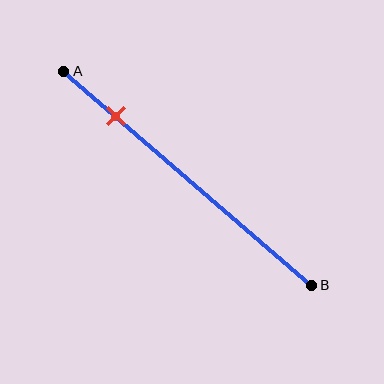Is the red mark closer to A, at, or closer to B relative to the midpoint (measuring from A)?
The red mark is closer to point A than the midpoint of segment AB.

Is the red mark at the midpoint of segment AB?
No, the mark is at about 20% from A, not at the 50% midpoint.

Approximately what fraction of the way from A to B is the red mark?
The red mark is approximately 20% of the way from A to B.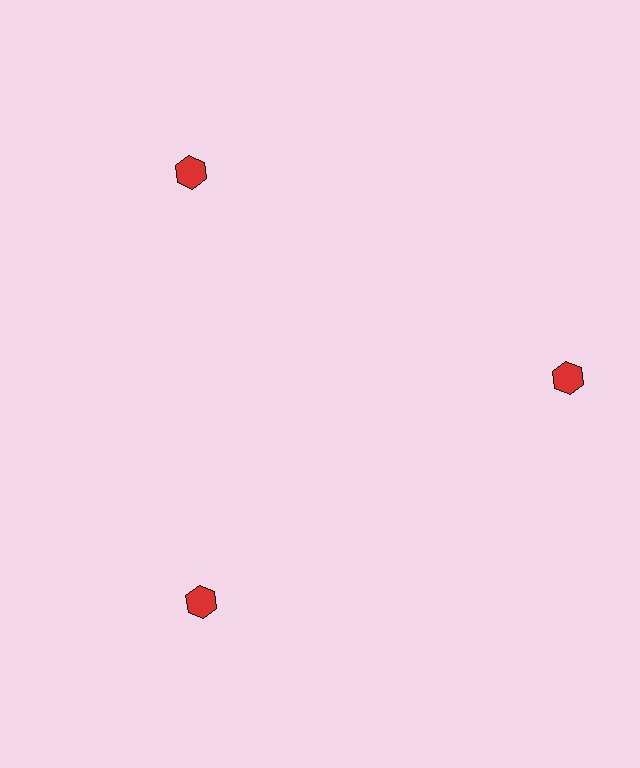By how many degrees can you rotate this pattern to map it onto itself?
The pattern maps onto itself every 120 degrees of rotation.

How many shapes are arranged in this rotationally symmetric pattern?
There are 3 shapes, arranged in 3 groups of 1.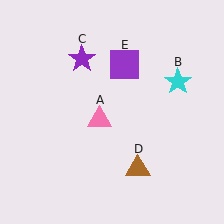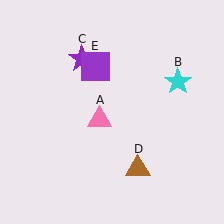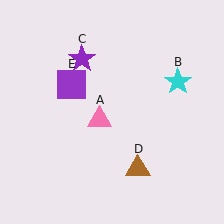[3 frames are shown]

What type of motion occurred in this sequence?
The purple square (object E) rotated counterclockwise around the center of the scene.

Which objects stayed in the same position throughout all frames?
Pink triangle (object A) and cyan star (object B) and purple star (object C) and brown triangle (object D) remained stationary.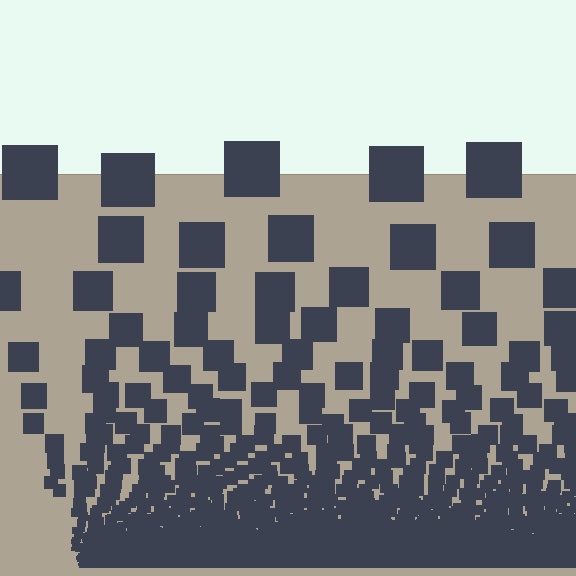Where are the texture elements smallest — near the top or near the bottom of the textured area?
Near the bottom.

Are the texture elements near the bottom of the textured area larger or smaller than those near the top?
Smaller. The gradient is inverted — elements near the bottom are smaller and denser.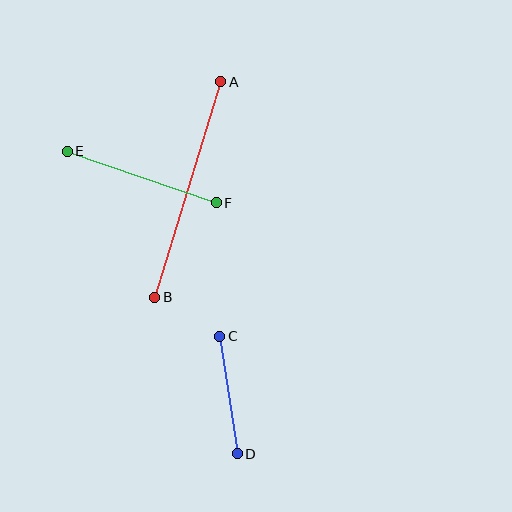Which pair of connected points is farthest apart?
Points A and B are farthest apart.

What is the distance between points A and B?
The distance is approximately 226 pixels.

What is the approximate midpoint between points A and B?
The midpoint is at approximately (188, 189) pixels.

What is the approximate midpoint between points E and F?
The midpoint is at approximately (142, 177) pixels.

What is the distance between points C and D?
The distance is approximately 119 pixels.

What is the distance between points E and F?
The distance is approximately 157 pixels.